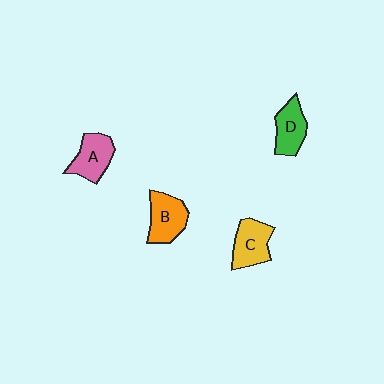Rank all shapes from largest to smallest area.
From largest to smallest: B (orange), C (yellow), A (pink), D (green).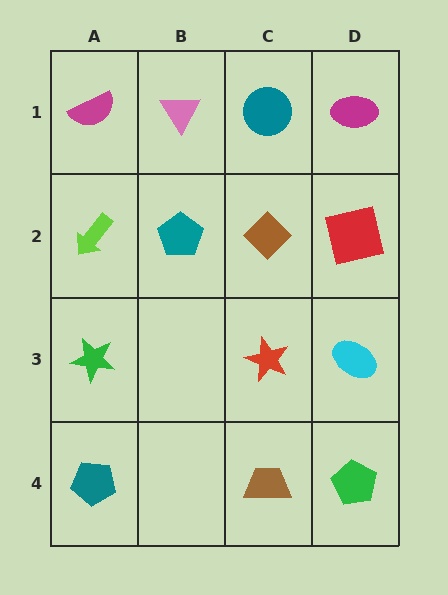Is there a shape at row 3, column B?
No, that cell is empty.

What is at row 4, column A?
A teal pentagon.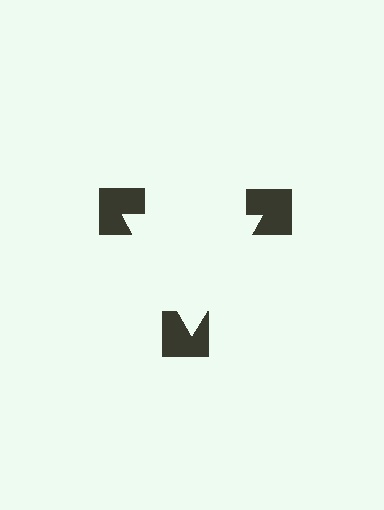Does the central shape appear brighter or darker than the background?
It typically appears slightly brighter than the background, even though no actual brightness change is drawn.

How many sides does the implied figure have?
3 sides.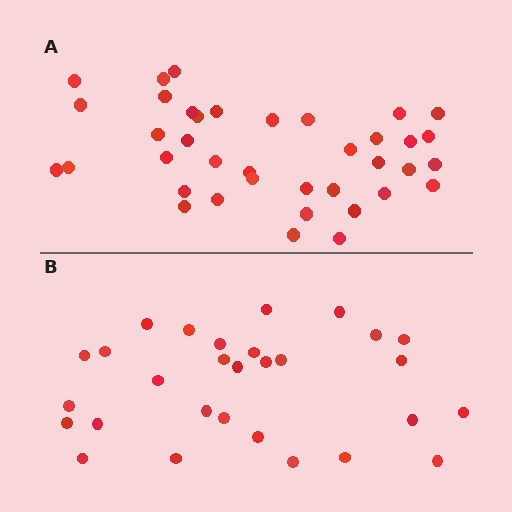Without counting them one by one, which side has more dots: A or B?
Region A (the top region) has more dots.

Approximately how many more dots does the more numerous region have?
Region A has roughly 8 or so more dots than region B.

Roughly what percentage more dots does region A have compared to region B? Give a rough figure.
About 30% more.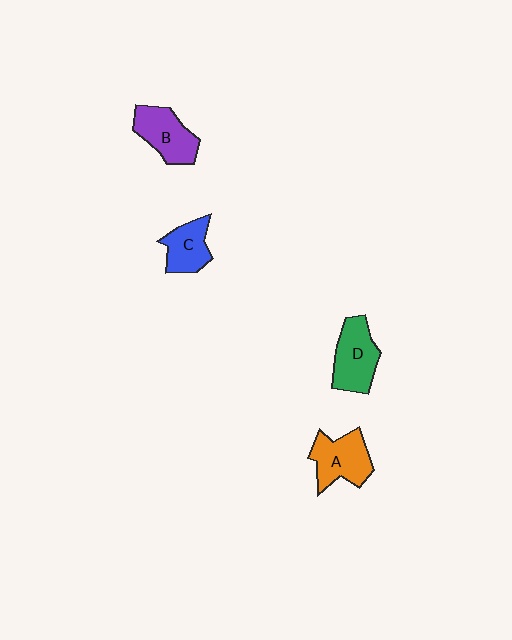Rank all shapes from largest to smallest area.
From largest to smallest: D (green), A (orange), B (purple), C (blue).